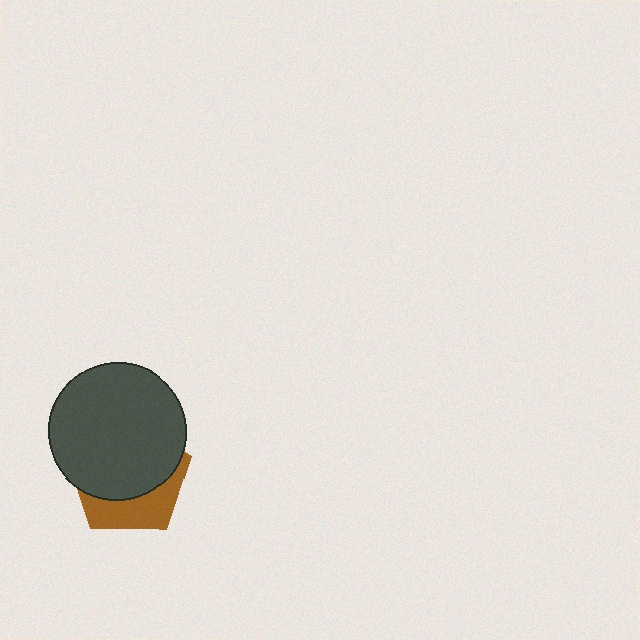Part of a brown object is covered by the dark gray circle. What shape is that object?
It is a pentagon.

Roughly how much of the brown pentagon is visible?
A small part of it is visible (roughly 34%).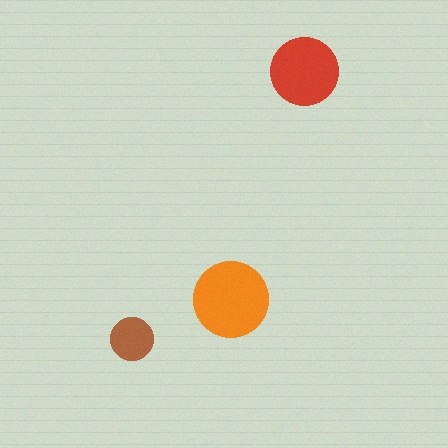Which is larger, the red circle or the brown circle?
The red one.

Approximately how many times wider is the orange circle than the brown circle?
About 2 times wider.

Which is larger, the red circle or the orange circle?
The orange one.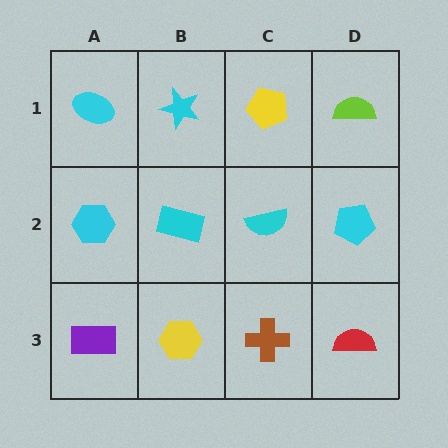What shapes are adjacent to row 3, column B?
A cyan rectangle (row 2, column B), a purple rectangle (row 3, column A), a brown cross (row 3, column C).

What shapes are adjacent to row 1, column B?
A cyan rectangle (row 2, column B), a cyan ellipse (row 1, column A), a yellow pentagon (row 1, column C).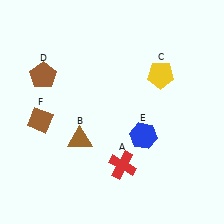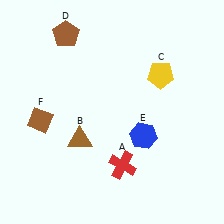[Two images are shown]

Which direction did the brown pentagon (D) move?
The brown pentagon (D) moved up.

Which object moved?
The brown pentagon (D) moved up.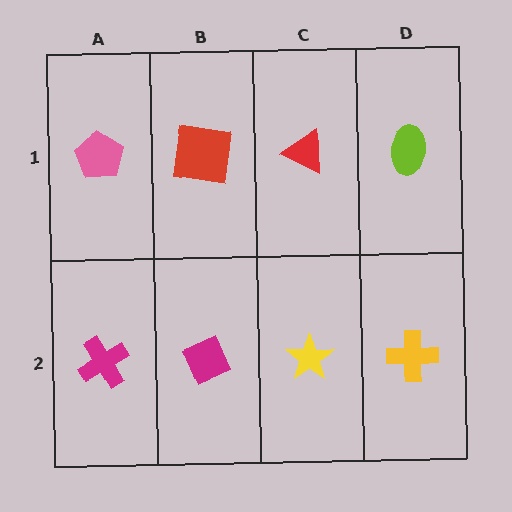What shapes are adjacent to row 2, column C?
A red triangle (row 1, column C), a magenta diamond (row 2, column B), a yellow cross (row 2, column D).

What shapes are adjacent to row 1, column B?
A magenta diamond (row 2, column B), a pink pentagon (row 1, column A), a red triangle (row 1, column C).